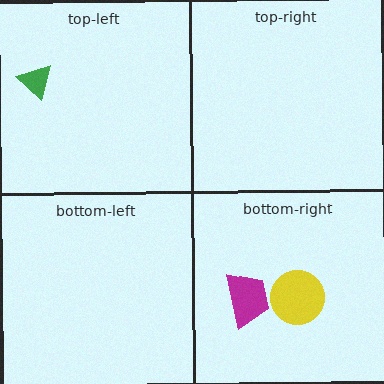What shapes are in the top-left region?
The green triangle.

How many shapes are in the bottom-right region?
2.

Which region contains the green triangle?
The top-left region.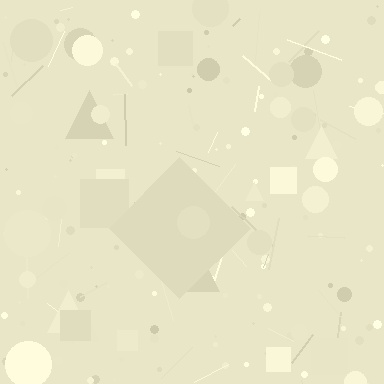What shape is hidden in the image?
A diamond is hidden in the image.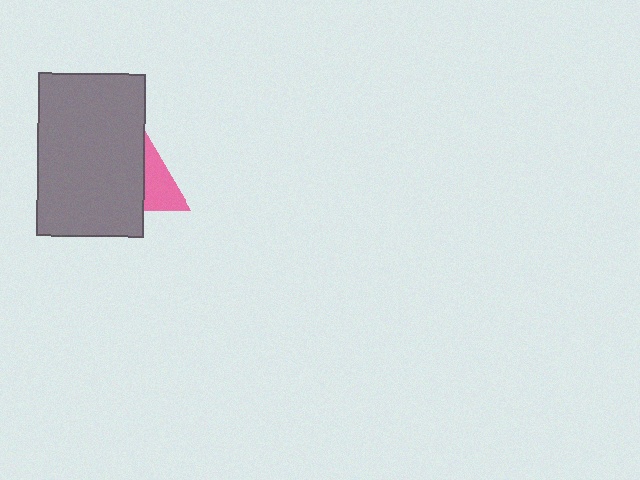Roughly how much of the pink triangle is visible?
About half of it is visible (roughly 51%).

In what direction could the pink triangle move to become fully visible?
The pink triangle could move right. That would shift it out from behind the gray rectangle entirely.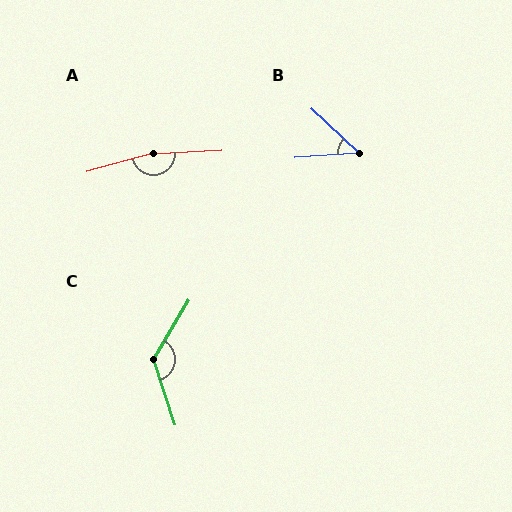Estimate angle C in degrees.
Approximately 131 degrees.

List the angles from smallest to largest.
B (48°), C (131°), A (168°).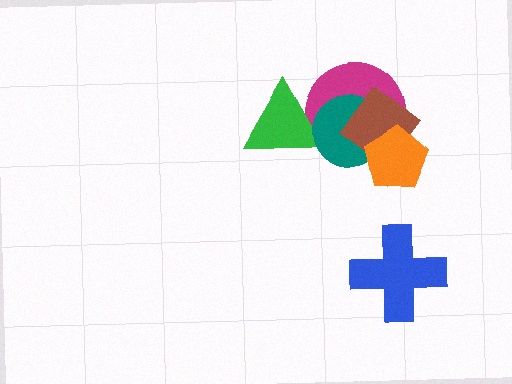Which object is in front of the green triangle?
The teal circle is in front of the green triangle.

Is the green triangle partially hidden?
Yes, it is partially covered by another shape.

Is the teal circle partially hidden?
Yes, it is partially covered by another shape.